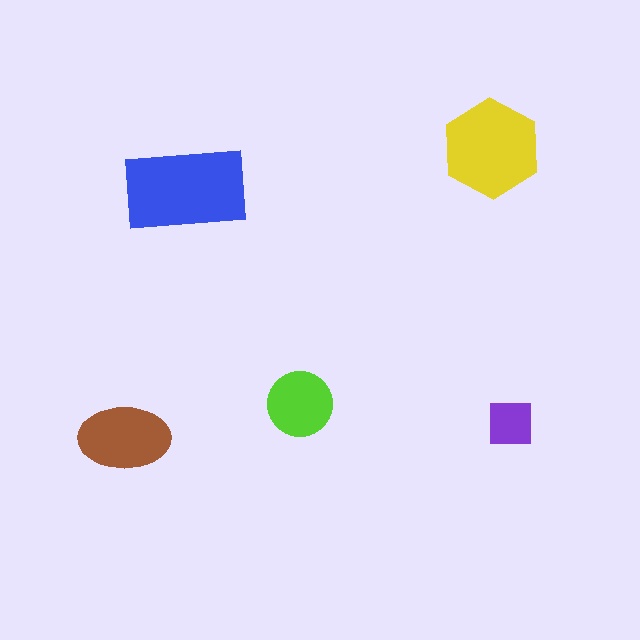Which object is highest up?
The yellow hexagon is topmost.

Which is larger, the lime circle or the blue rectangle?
The blue rectangle.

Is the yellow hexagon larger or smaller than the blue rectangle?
Smaller.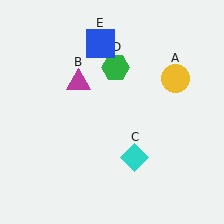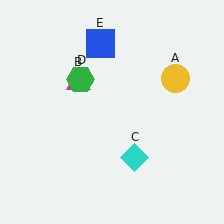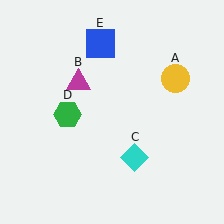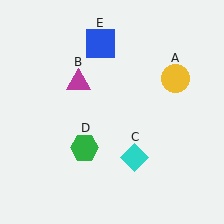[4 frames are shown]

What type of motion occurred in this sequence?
The green hexagon (object D) rotated counterclockwise around the center of the scene.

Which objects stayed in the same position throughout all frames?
Yellow circle (object A) and magenta triangle (object B) and cyan diamond (object C) and blue square (object E) remained stationary.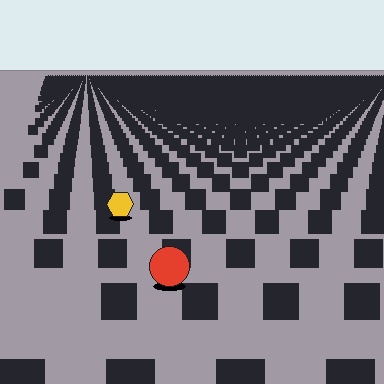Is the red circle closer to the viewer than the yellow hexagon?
Yes. The red circle is closer — you can tell from the texture gradient: the ground texture is coarser near it.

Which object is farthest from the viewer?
The yellow hexagon is farthest from the viewer. It appears smaller and the ground texture around it is denser.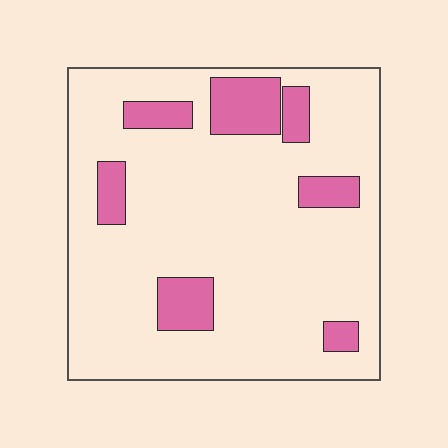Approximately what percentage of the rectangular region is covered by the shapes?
Approximately 15%.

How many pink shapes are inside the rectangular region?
7.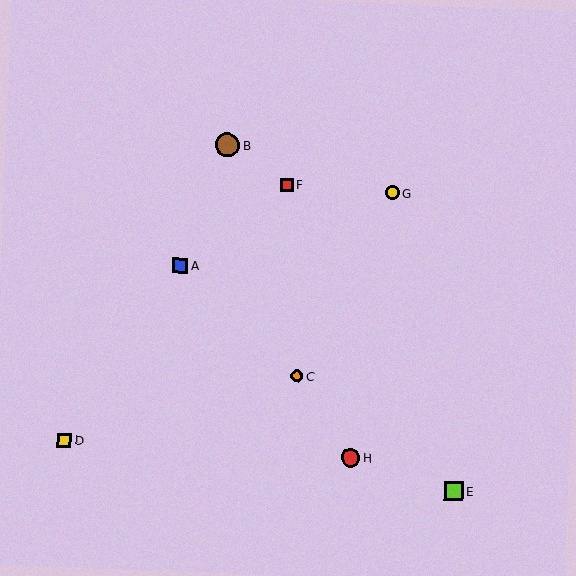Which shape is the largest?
The brown circle (labeled B) is the largest.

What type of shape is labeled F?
Shape F is a red square.